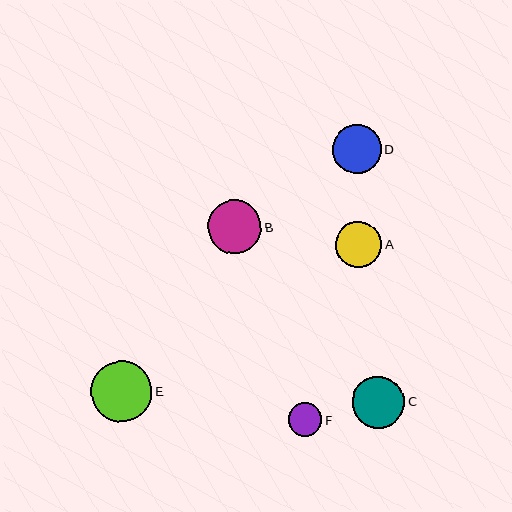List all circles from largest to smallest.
From largest to smallest: E, B, C, D, A, F.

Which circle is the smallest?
Circle F is the smallest with a size of approximately 33 pixels.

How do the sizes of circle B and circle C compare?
Circle B and circle C are approximately the same size.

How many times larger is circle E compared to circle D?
Circle E is approximately 1.2 times the size of circle D.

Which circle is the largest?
Circle E is the largest with a size of approximately 61 pixels.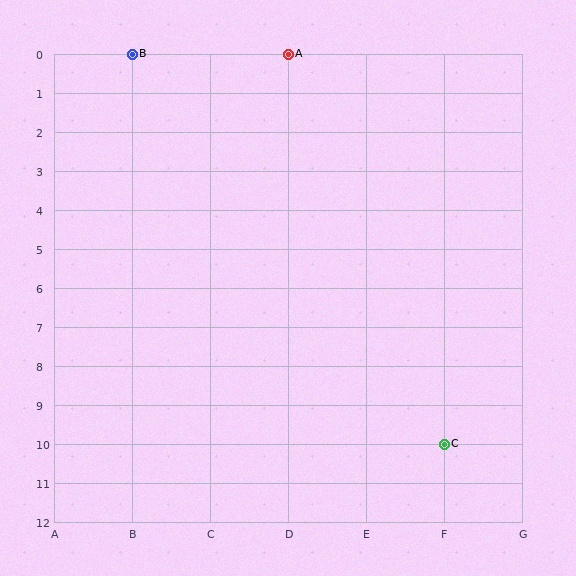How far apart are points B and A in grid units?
Points B and A are 2 columns apart.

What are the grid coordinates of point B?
Point B is at grid coordinates (B, 0).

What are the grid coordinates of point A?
Point A is at grid coordinates (D, 0).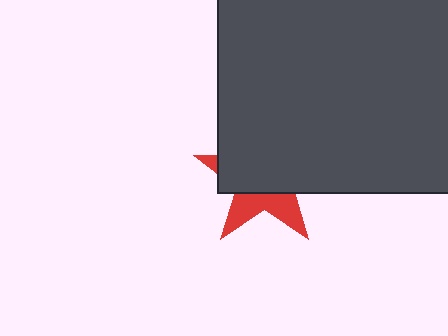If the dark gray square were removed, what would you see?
You would see the complete red star.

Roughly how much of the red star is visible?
A small part of it is visible (roughly 35%).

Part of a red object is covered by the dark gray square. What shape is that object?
It is a star.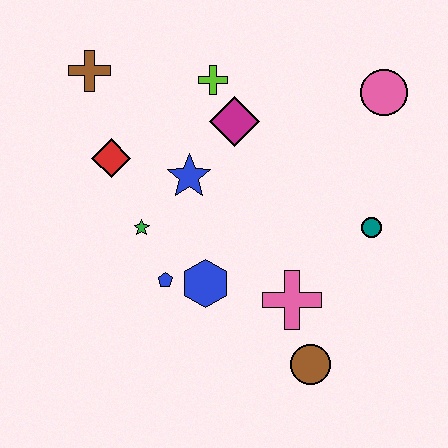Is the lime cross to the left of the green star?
No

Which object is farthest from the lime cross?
The brown circle is farthest from the lime cross.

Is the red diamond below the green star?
No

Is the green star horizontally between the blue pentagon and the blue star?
No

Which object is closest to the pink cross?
The brown circle is closest to the pink cross.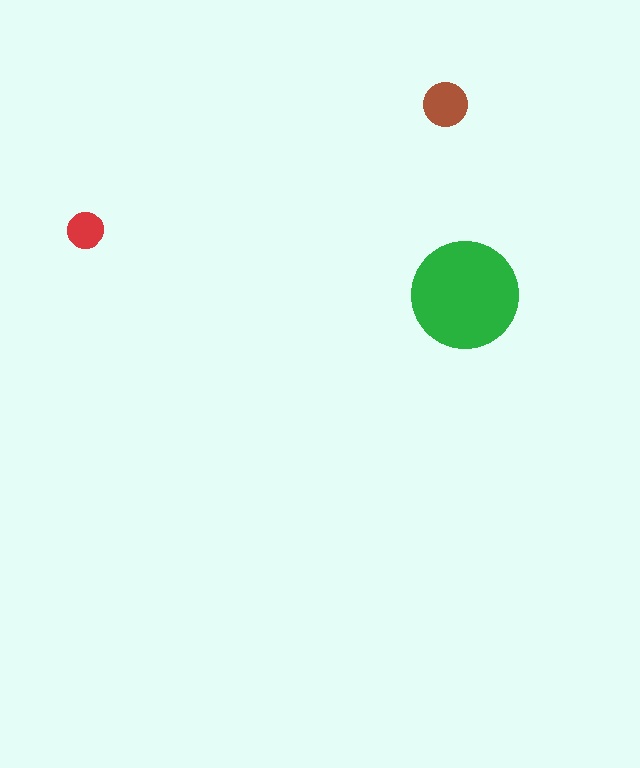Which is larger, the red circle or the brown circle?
The brown one.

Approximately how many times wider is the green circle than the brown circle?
About 2.5 times wider.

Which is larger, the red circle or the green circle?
The green one.